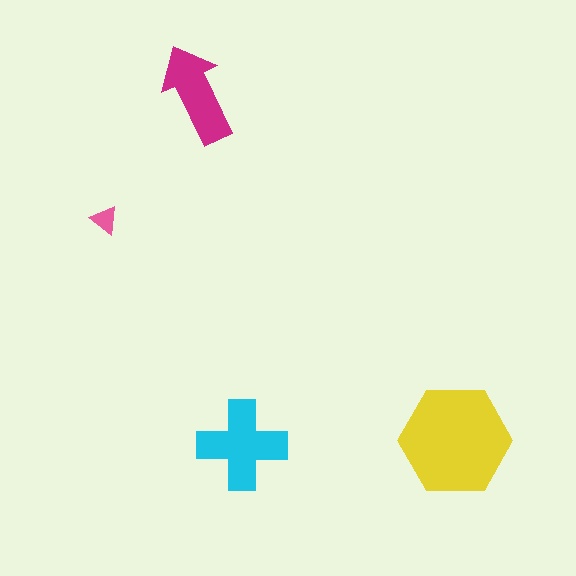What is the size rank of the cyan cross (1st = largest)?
2nd.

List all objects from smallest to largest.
The pink triangle, the magenta arrow, the cyan cross, the yellow hexagon.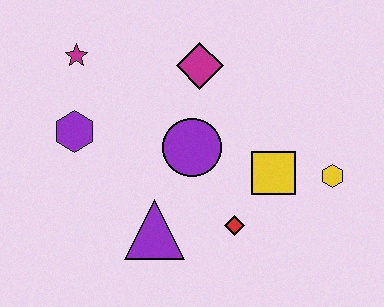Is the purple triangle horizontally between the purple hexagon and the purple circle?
Yes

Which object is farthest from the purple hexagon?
The yellow hexagon is farthest from the purple hexagon.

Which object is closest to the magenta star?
The purple hexagon is closest to the magenta star.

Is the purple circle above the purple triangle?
Yes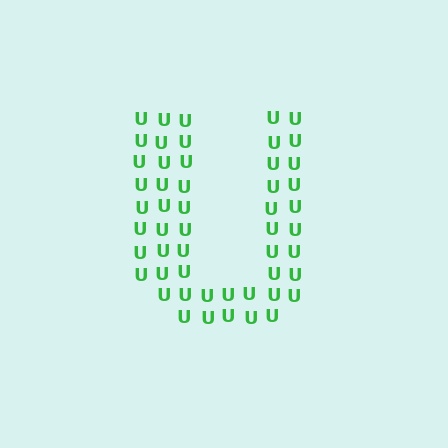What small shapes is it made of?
It is made of small letter U's.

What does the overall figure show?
The overall figure shows the letter U.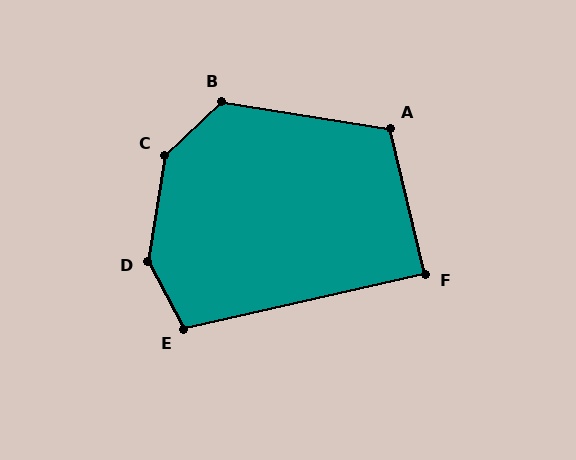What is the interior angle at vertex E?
Approximately 105 degrees (obtuse).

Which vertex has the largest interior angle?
D, at approximately 143 degrees.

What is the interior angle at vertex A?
Approximately 112 degrees (obtuse).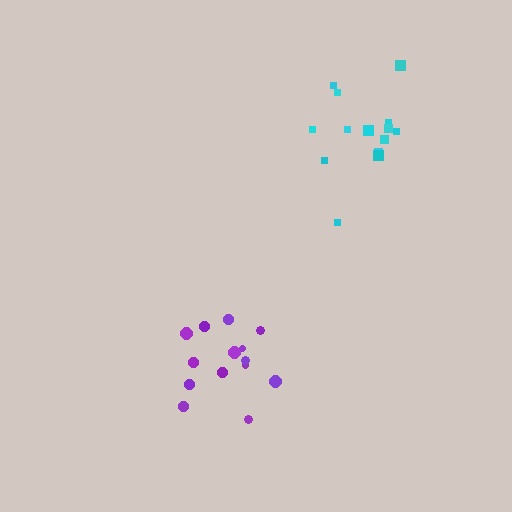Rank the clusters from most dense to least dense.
cyan, purple.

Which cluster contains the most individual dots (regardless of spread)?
Cyan (14).